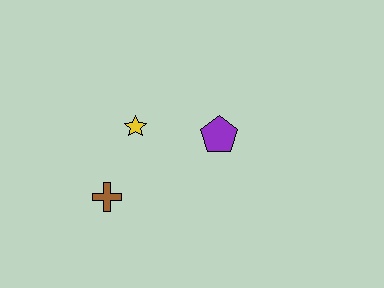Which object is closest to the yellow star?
The brown cross is closest to the yellow star.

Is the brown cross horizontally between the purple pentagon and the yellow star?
No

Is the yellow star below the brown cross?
No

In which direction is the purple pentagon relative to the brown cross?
The purple pentagon is to the right of the brown cross.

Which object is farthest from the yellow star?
The purple pentagon is farthest from the yellow star.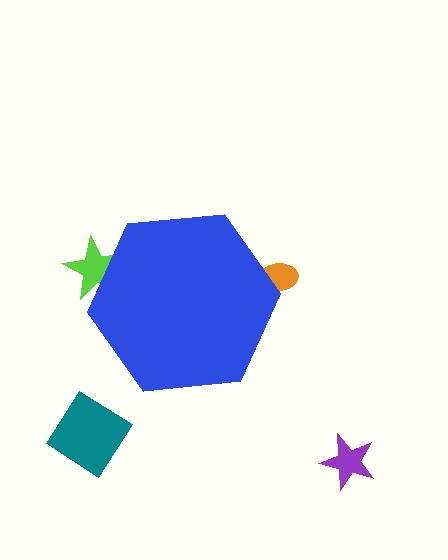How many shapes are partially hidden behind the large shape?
2 shapes are partially hidden.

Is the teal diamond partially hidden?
No, the teal diamond is fully visible.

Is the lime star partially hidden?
Yes, the lime star is partially hidden behind the blue hexagon.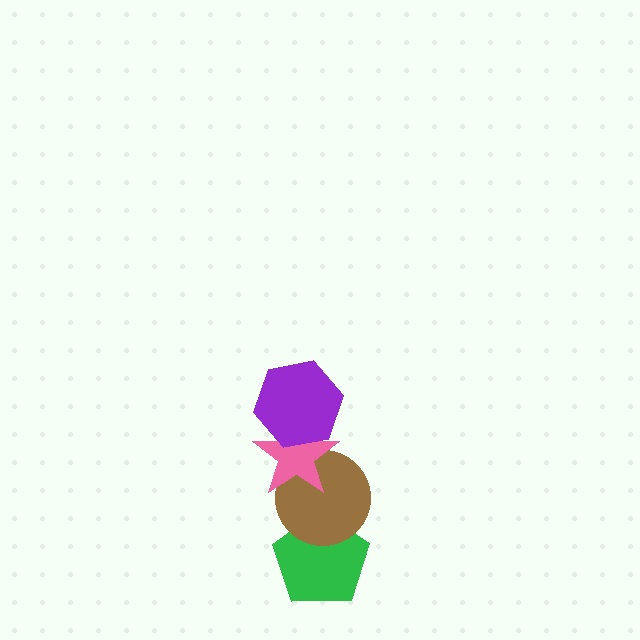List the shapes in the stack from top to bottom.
From top to bottom: the purple hexagon, the pink star, the brown circle, the green pentagon.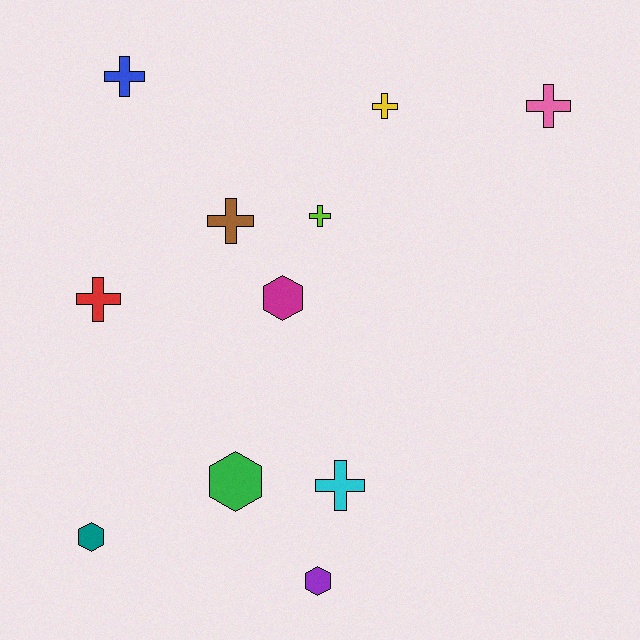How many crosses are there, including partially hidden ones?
There are 7 crosses.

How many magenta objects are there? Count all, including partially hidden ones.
There is 1 magenta object.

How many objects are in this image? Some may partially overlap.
There are 11 objects.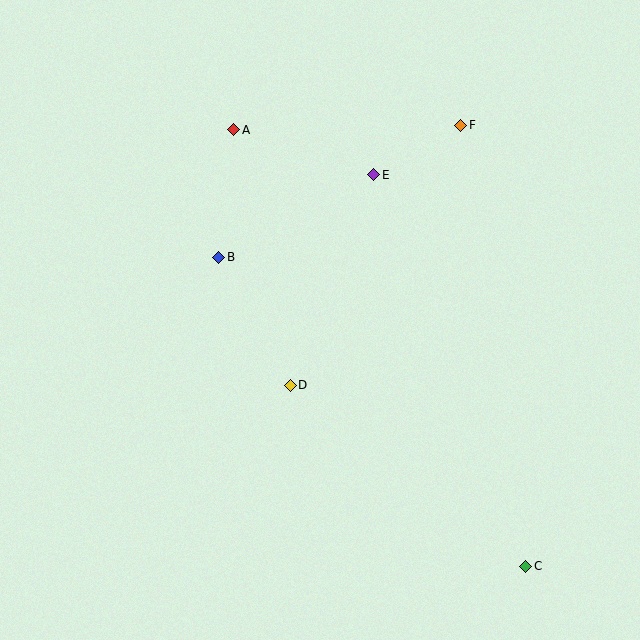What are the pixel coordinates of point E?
Point E is at (374, 175).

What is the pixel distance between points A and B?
The distance between A and B is 128 pixels.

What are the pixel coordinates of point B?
Point B is at (219, 257).